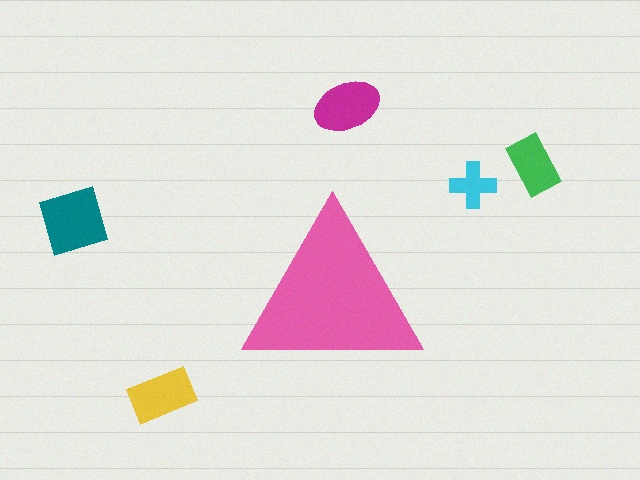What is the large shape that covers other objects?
A pink triangle.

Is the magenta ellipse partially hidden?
No, the magenta ellipse is fully visible.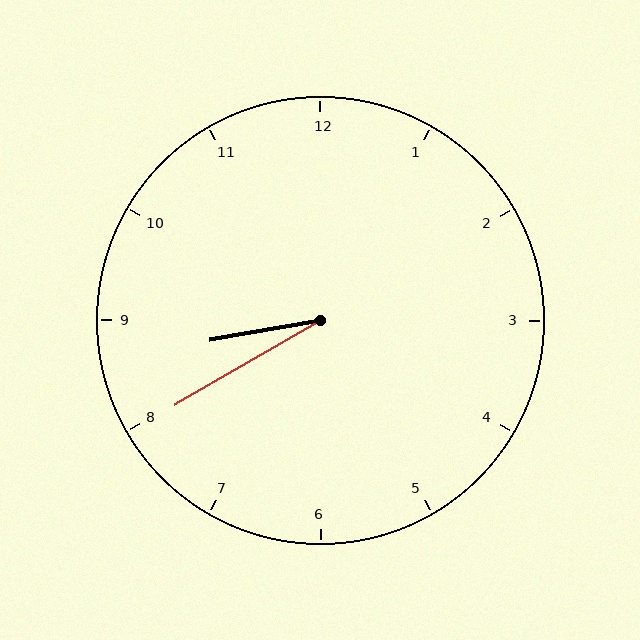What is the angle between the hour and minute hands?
Approximately 20 degrees.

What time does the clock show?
8:40.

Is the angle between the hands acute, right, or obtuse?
It is acute.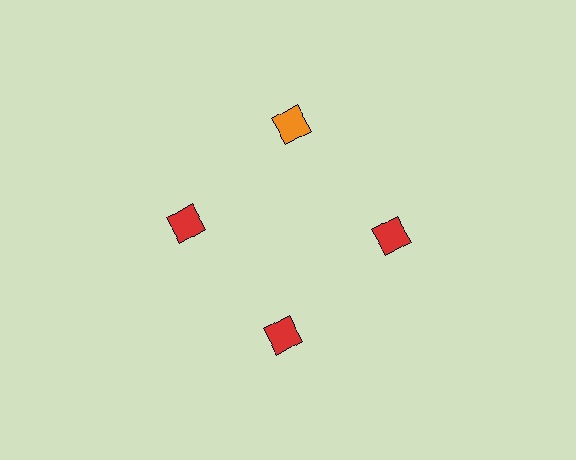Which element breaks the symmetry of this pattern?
The orange diamond at roughly the 12 o'clock position breaks the symmetry. All other shapes are red diamonds.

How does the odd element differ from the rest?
It has a different color: orange instead of red.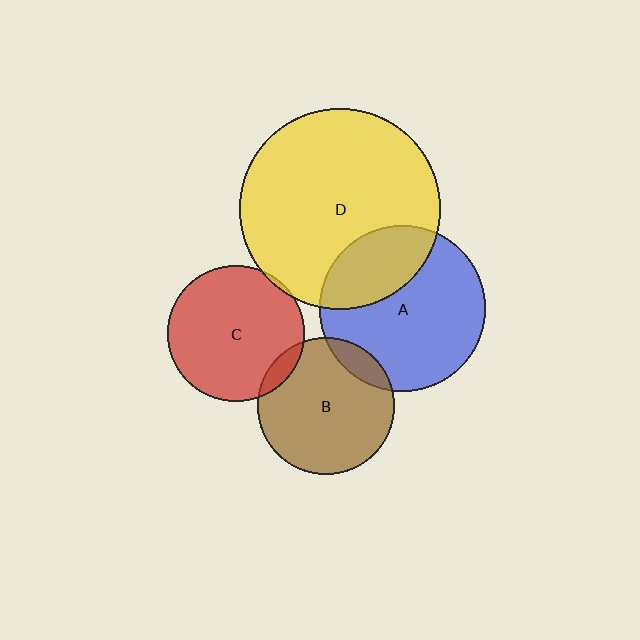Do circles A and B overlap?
Yes.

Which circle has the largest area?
Circle D (yellow).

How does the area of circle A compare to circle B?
Approximately 1.5 times.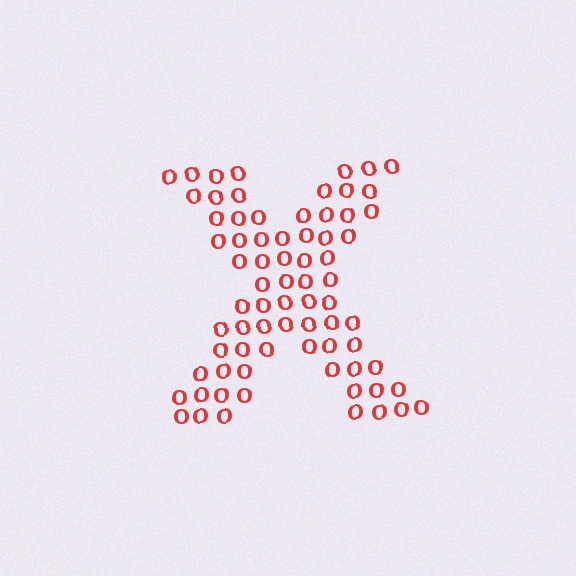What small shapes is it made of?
It is made of small letter O's.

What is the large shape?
The large shape is the letter X.